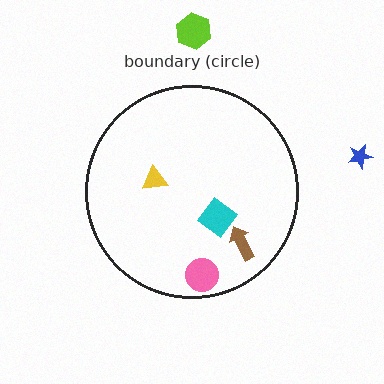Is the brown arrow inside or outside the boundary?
Inside.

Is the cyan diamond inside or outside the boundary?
Inside.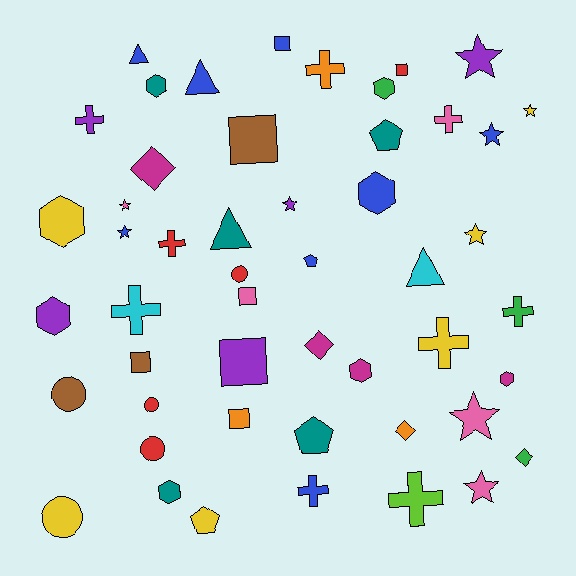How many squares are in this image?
There are 7 squares.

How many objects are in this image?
There are 50 objects.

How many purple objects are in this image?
There are 5 purple objects.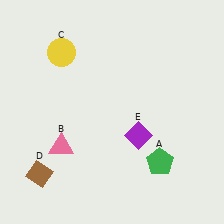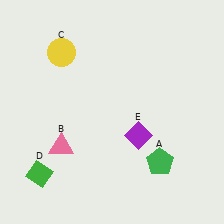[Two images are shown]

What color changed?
The diamond (D) changed from brown in Image 1 to green in Image 2.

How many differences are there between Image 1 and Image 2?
There is 1 difference between the two images.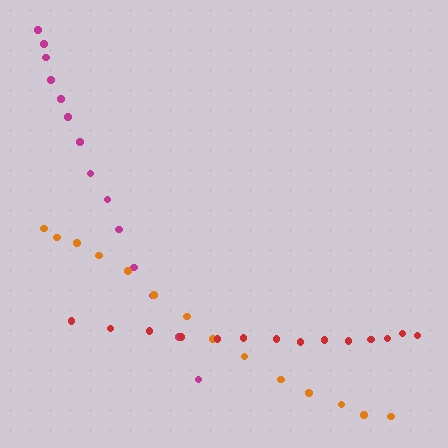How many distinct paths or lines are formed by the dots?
There are 3 distinct paths.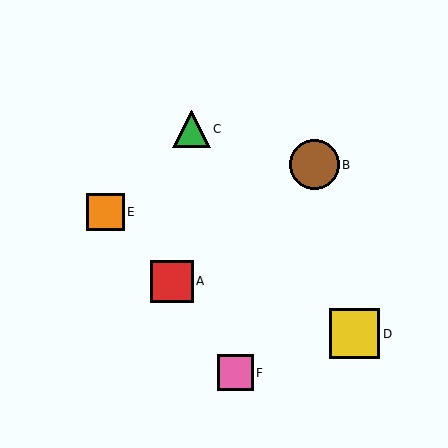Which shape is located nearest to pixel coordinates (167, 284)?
The red square (labeled A) at (172, 281) is nearest to that location.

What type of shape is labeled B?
Shape B is a brown circle.